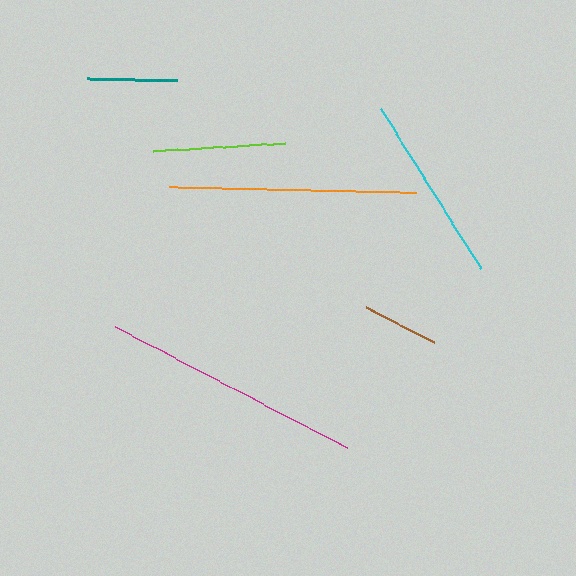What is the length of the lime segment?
The lime segment is approximately 133 pixels long.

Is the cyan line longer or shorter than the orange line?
The orange line is longer than the cyan line.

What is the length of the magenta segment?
The magenta segment is approximately 262 pixels long.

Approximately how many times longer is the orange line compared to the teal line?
The orange line is approximately 2.7 times the length of the teal line.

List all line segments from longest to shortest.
From longest to shortest: magenta, orange, cyan, lime, teal, brown.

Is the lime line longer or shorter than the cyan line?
The cyan line is longer than the lime line.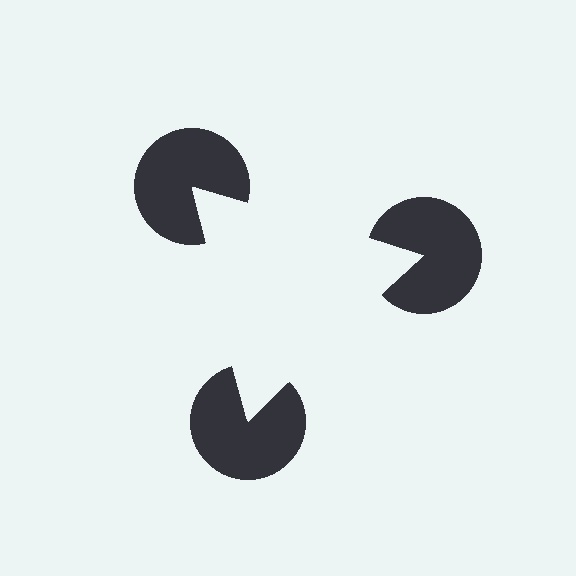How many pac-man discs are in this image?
There are 3 — one at each vertex of the illusory triangle.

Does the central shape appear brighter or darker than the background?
It typically appears slightly brighter than the background, even though no actual brightness change is drawn.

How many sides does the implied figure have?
3 sides.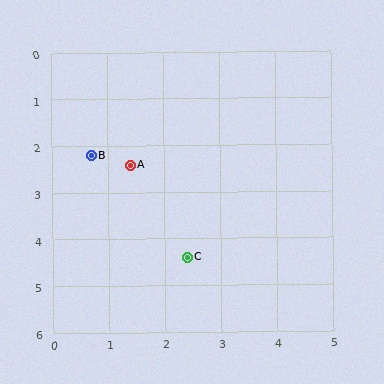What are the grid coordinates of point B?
Point B is at approximately (0.7, 2.2).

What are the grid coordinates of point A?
Point A is at approximately (1.4, 2.4).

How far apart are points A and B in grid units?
Points A and B are about 0.7 grid units apart.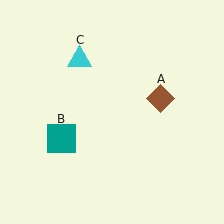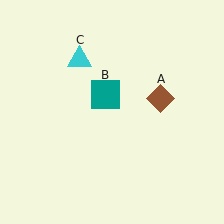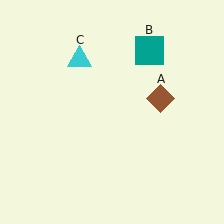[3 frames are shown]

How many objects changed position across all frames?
1 object changed position: teal square (object B).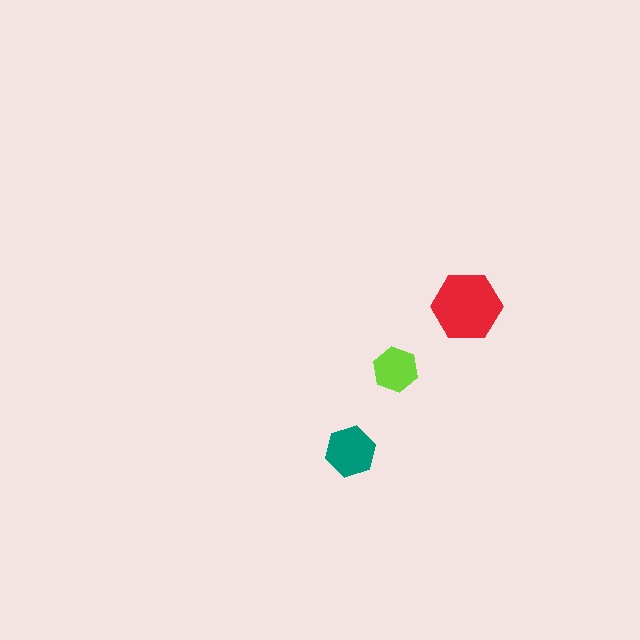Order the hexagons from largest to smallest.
the red one, the teal one, the lime one.